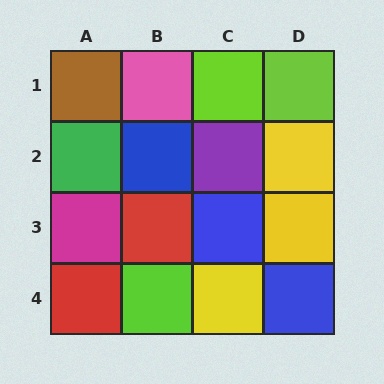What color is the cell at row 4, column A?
Red.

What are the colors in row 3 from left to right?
Magenta, red, blue, yellow.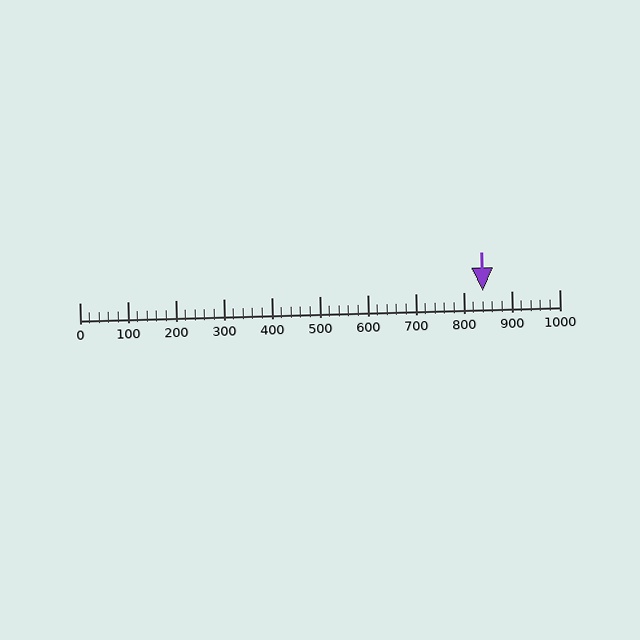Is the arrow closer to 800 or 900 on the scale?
The arrow is closer to 800.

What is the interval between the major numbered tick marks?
The major tick marks are spaced 100 units apart.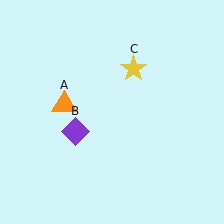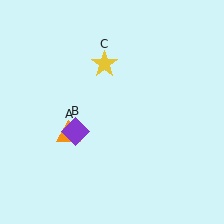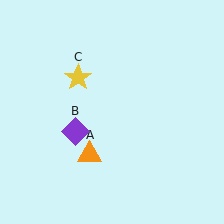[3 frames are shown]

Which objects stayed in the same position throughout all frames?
Purple diamond (object B) remained stationary.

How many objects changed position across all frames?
2 objects changed position: orange triangle (object A), yellow star (object C).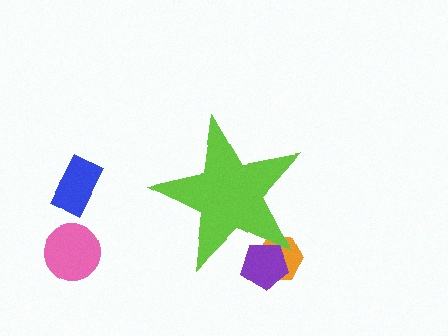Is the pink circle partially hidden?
No, the pink circle is fully visible.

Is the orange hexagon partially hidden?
Yes, the orange hexagon is partially hidden behind the lime star.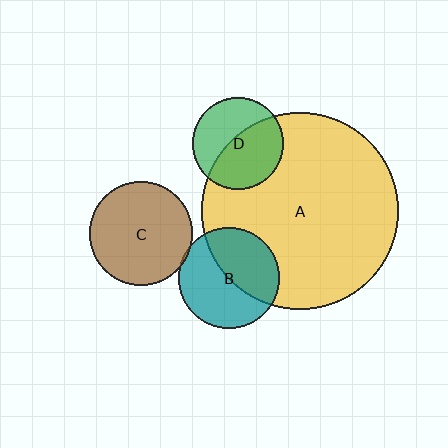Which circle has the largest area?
Circle A (yellow).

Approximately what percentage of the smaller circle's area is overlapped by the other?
Approximately 45%.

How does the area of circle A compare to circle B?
Approximately 3.8 times.